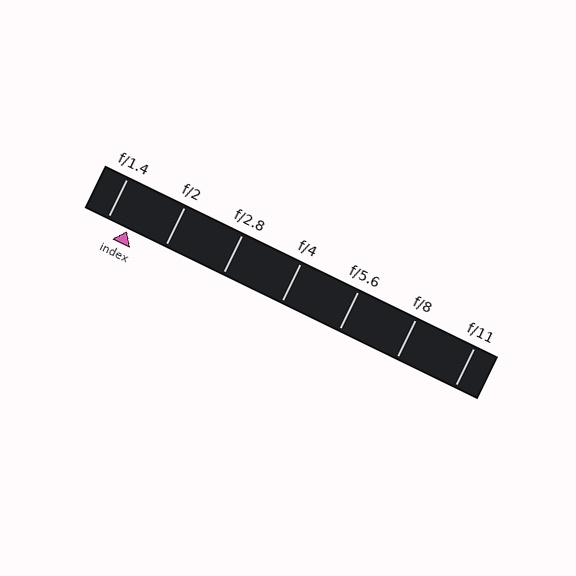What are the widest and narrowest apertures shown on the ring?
The widest aperture shown is f/1.4 and the narrowest is f/11.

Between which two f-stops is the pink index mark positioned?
The index mark is between f/1.4 and f/2.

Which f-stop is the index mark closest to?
The index mark is closest to f/1.4.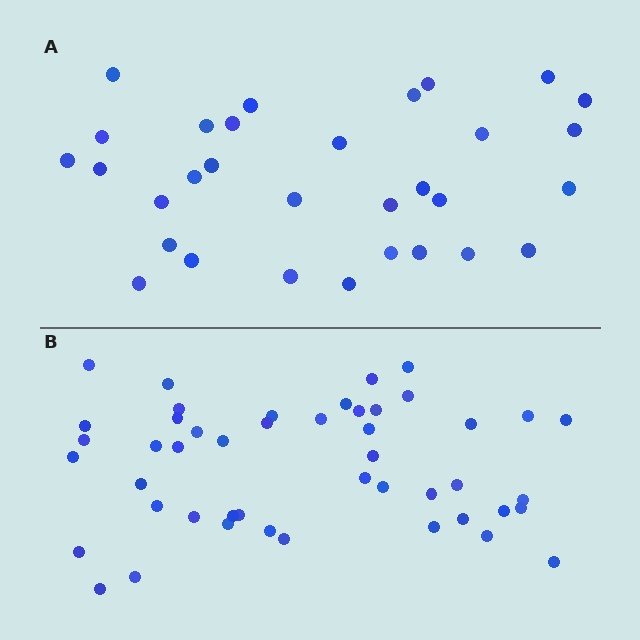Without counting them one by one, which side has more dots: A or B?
Region B (the bottom region) has more dots.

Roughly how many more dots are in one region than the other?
Region B has approximately 15 more dots than region A.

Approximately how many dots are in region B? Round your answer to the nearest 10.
About 50 dots. (The exact count is 47, which rounds to 50.)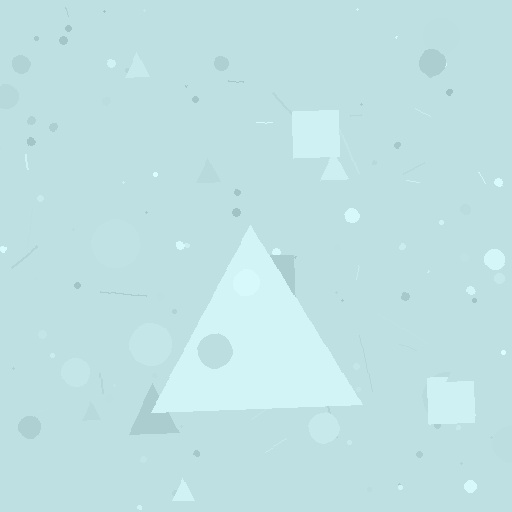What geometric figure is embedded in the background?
A triangle is embedded in the background.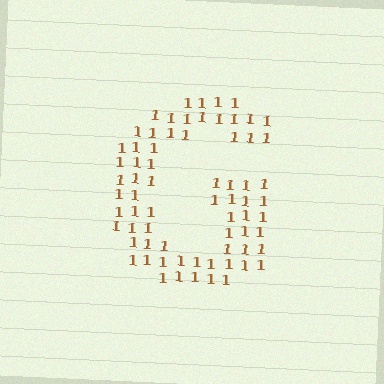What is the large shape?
The large shape is the letter G.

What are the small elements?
The small elements are digit 1's.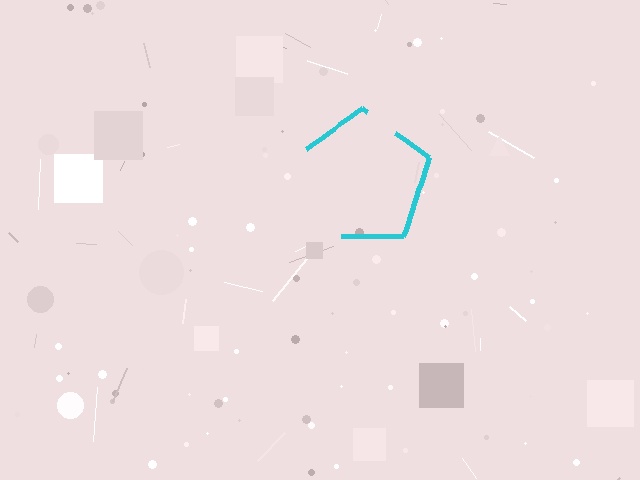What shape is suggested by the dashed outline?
The dashed outline suggests a pentagon.